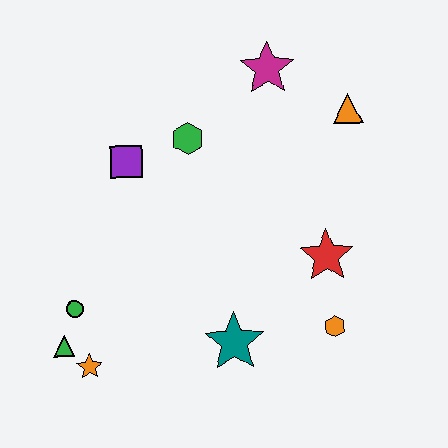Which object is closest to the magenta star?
The orange triangle is closest to the magenta star.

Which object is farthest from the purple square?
The orange hexagon is farthest from the purple square.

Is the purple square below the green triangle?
No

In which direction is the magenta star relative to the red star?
The magenta star is above the red star.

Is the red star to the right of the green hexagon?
Yes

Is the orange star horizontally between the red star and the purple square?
No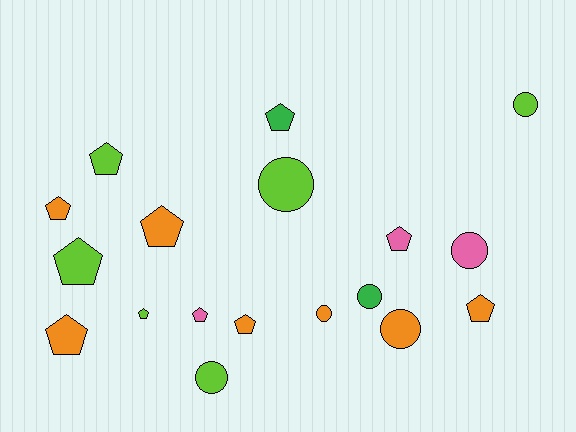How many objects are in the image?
There are 18 objects.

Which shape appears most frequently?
Pentagon, with 11 objects.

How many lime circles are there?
There are 3 lime circles.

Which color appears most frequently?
Orange, with 7 objects.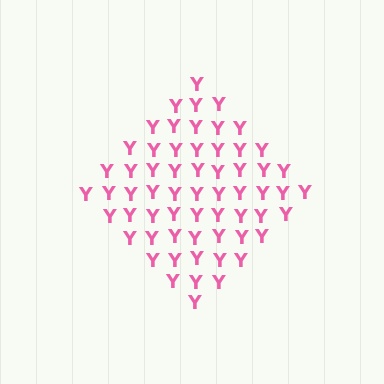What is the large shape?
The large shape is a diamond.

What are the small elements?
The small elements are letter Y's.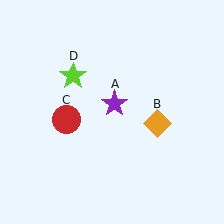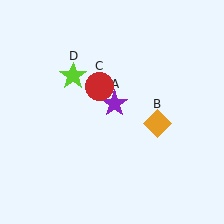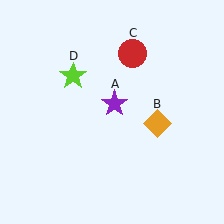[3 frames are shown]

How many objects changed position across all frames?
1 object changed position: red circle (object C).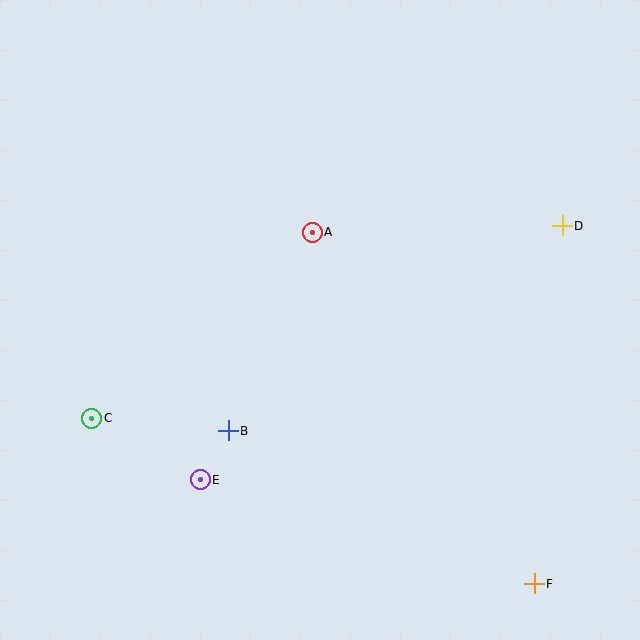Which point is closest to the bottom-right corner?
Point F is closest to the bottom-right corner.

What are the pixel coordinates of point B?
Point B is at (228, 431).